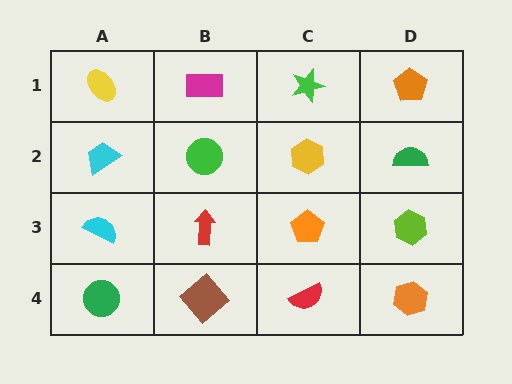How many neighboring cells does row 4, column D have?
2.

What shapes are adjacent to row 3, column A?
A cyan trapezoid (row 2, column A), a green circle (row 4, column A), a red arrow (row 3, column B).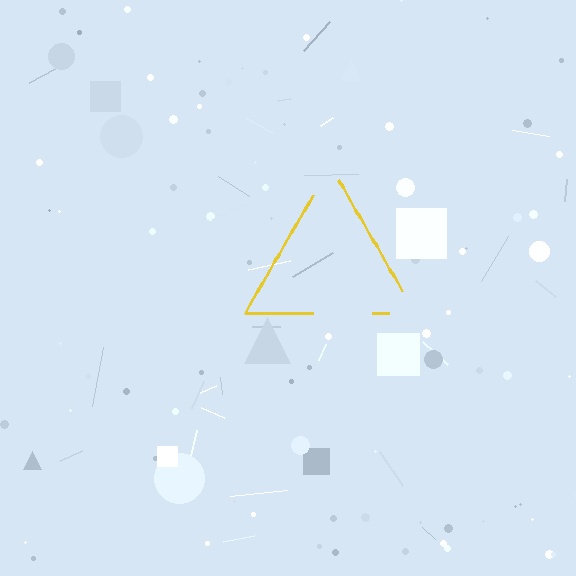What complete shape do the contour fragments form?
The contour fragments form a triangle.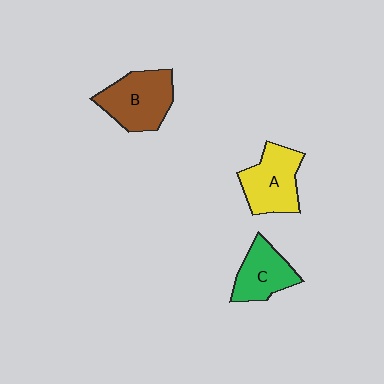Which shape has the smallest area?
Shape C (green).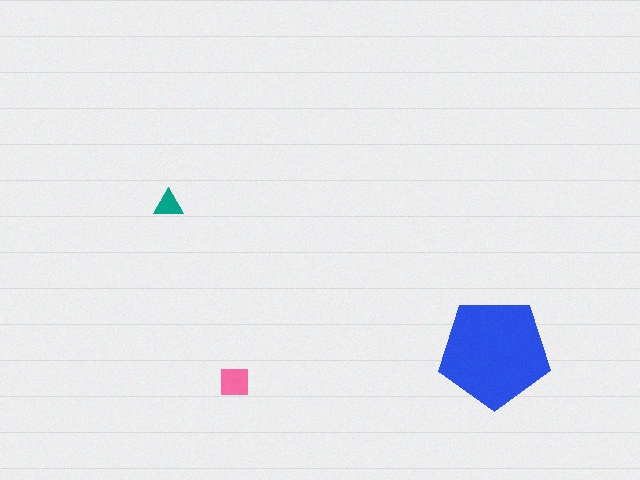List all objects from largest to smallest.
The blue pentagon, the pink square, the teal triangle.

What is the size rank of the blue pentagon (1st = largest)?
1st.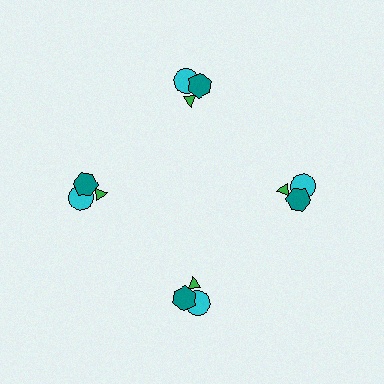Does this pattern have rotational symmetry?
Yes, this pattern has 4-fold rotational symmetry. It looks the same after rotating 90 degrees around the center.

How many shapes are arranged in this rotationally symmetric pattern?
There are 12 shapes, arranged in 4 groups of 3.